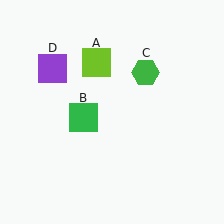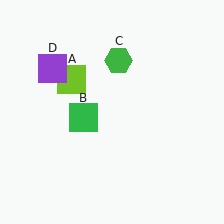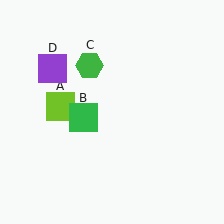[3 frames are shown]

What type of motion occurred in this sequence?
The lime square (object A), green hexagon (object C) rotated counterclockwise around the center of the scene.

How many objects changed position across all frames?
2 objects changed position: lime square (object A), green hexagon (object C).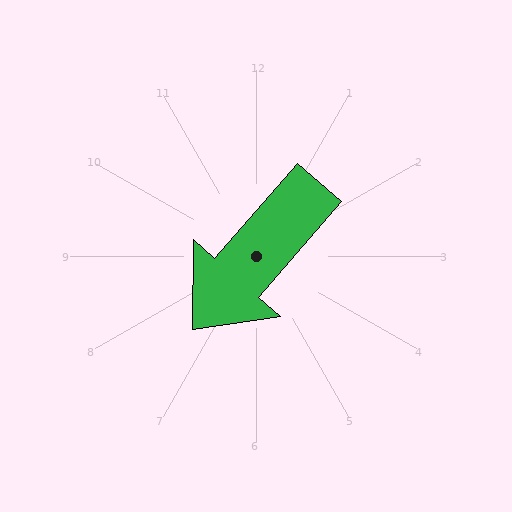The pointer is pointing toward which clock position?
Roughly 7 o'clock.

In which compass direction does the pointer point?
Southwest.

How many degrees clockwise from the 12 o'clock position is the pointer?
Approximately 221 degrees.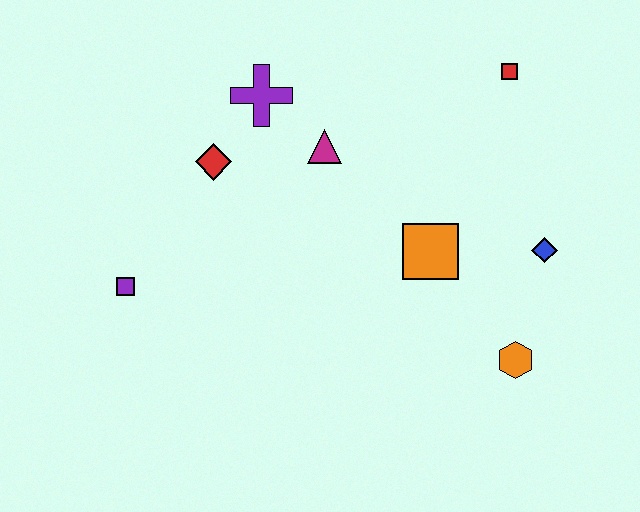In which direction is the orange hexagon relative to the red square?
The orange hexagon is below the red square.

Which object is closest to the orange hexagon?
The blue diamond is closest to the orange hexagon.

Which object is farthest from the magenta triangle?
The orange hexagon is farthest from the magenta triangle.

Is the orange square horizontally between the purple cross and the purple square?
No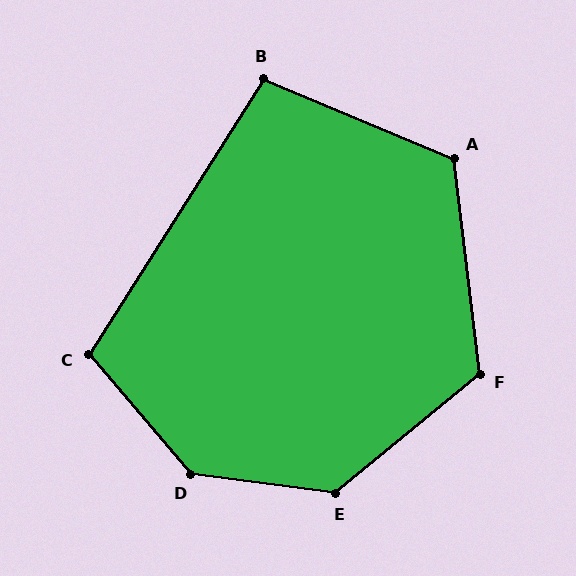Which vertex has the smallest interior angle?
B, at approximately 100 degrees.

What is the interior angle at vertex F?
Approximately 123 degrees (obtuse).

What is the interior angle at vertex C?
Approximately 107 degrees (obtuse).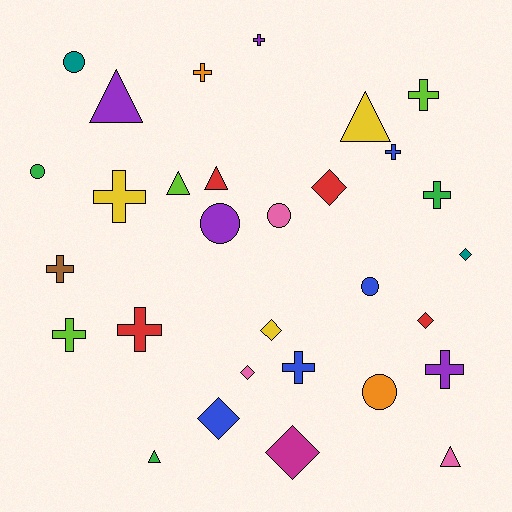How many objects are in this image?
There are 30 objects.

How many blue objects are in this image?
There are 4 blue objects.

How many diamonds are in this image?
There are 7 diamonds.